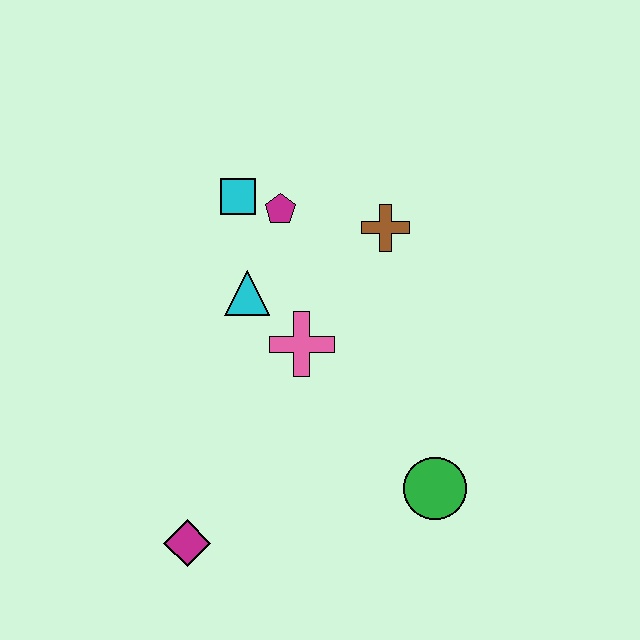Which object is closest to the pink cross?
The cyan triangle is closest to the pink cross.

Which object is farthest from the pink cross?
The magenta diamond is farthest from the pink cross.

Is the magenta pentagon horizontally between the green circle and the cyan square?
Yes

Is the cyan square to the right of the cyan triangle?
No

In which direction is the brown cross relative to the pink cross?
The brown cross is above the pink cross.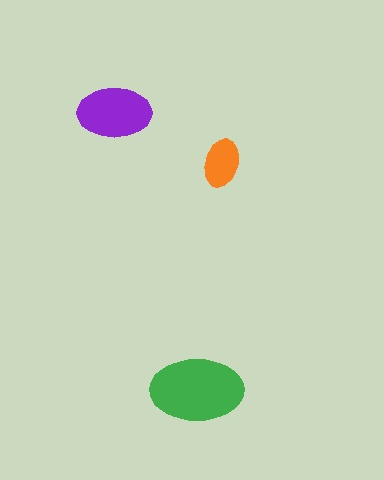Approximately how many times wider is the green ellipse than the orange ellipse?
About 2 times wider.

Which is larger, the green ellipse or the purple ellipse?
The green one.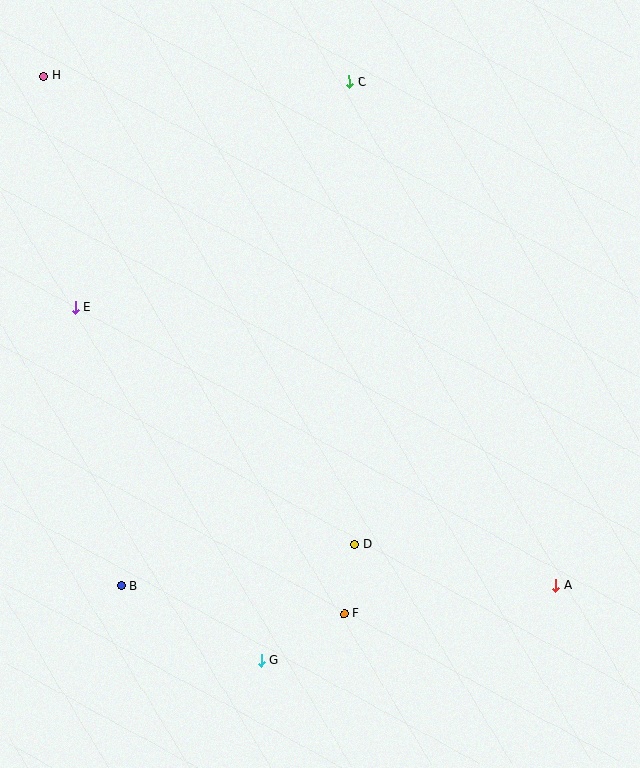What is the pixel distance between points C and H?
The distance between C and H is 305 pixels.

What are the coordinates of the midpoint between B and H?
The midpoint between B and H is at (83, 331).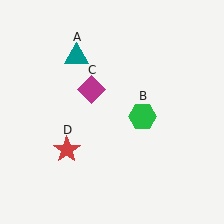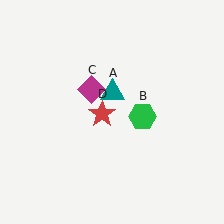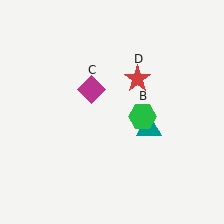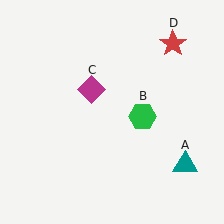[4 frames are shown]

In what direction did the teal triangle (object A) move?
The teal triangle (object A) moved down and to the right.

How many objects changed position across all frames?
2 objects changed position: teal triangle (object A), red star (object D).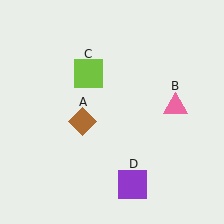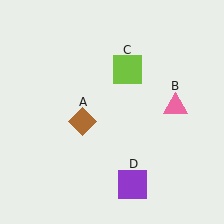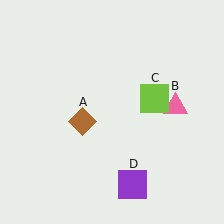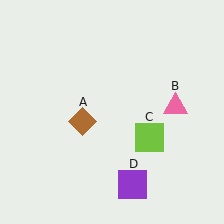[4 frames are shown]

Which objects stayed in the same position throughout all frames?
Brown diamond (object A) and pink triangle (object B) and purple square (object D) remained stationary.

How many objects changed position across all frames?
1 object changed position: lime square (object C).